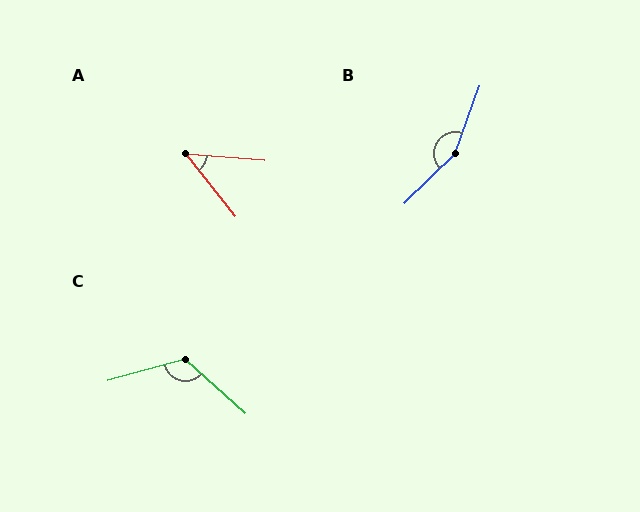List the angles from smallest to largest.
A (47°), C (122°), B (154°).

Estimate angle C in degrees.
Approximately 122 degrees.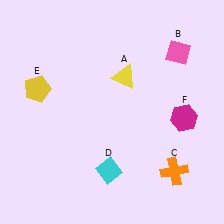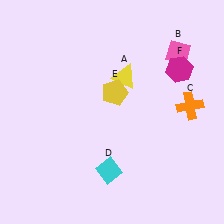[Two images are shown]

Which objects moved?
The objects that moved are: the orange cross (C), the yellow pentagon (E), the magenta hexagon (F).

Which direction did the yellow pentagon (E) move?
The yellow pentagon (E) moved right.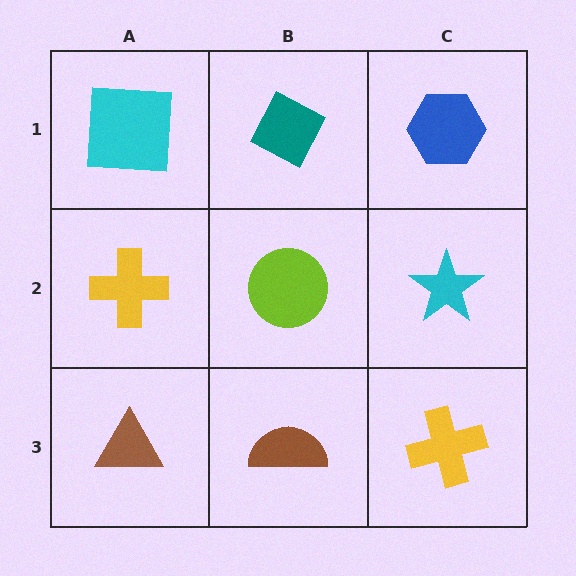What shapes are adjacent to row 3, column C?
A cyan star (row 2, column C), a brown semicircle (row 3, column B).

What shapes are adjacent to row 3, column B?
A lime circle (row 2, column B), a brown triangle (row 3, column A), a yellow cross (row 3, column C).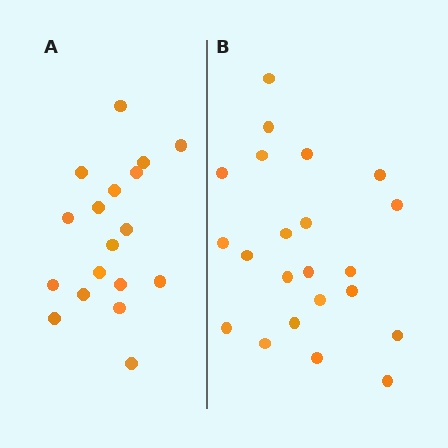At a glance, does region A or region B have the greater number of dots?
Region B (the right region) has more dots.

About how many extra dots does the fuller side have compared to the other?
Region B has about 4 more dots than region A.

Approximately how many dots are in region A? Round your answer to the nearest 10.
About 20 dots. (The exact count is 18, which rounds to 20.)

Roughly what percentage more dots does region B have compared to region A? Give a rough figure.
About 20% more.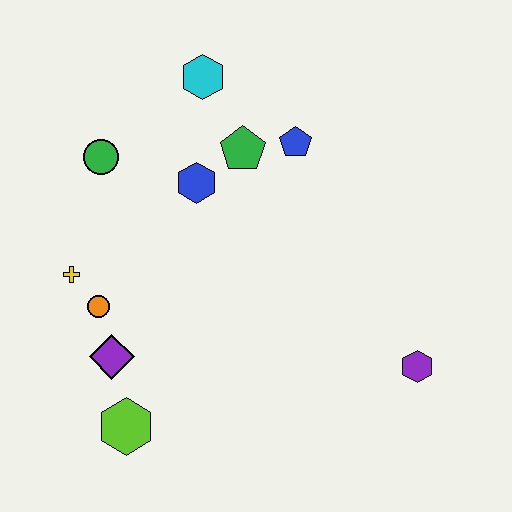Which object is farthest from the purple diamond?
The purple hexagon is farthest from the purple diamond.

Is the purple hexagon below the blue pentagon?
Yes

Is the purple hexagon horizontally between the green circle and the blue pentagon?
No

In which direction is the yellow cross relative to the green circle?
The yellow cross is below the green circle.